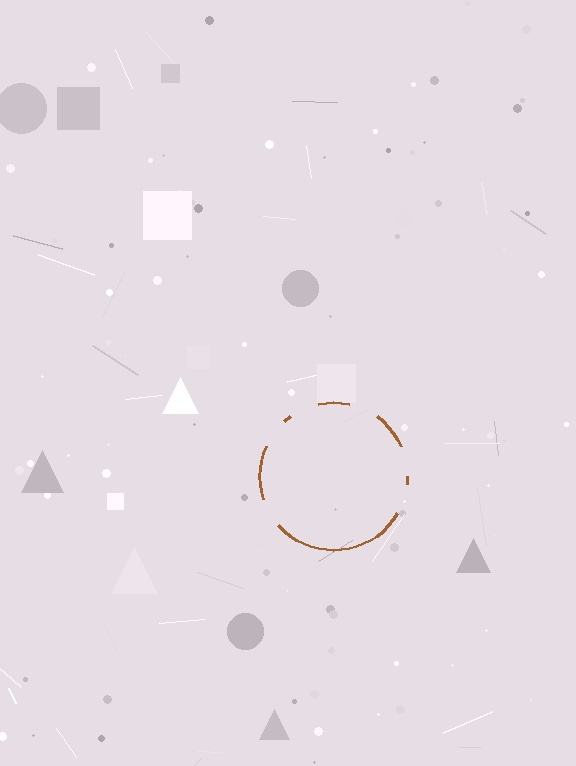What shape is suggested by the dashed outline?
The dashed outline suggests a circle.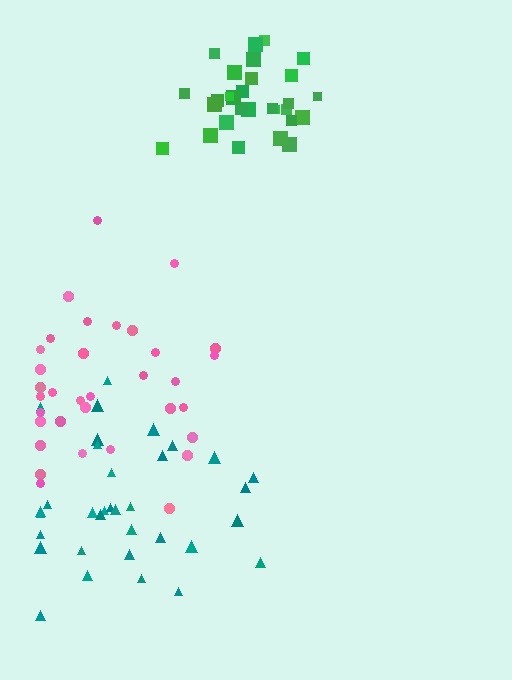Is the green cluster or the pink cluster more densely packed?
Green.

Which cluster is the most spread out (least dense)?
Teal.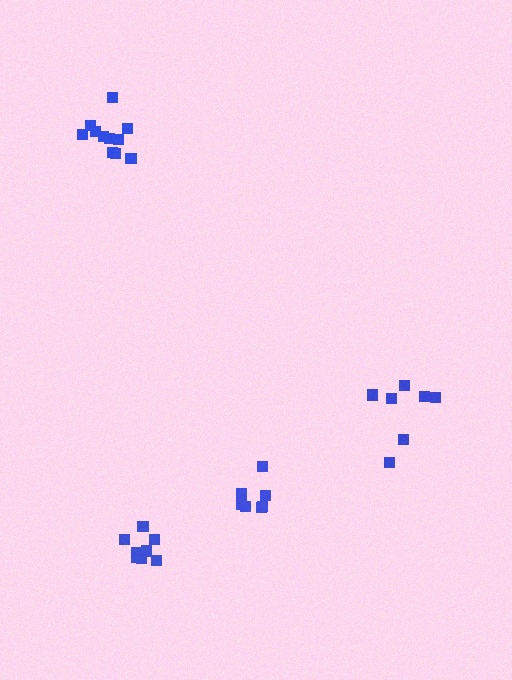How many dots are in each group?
Group 1: 11 dots, Group 2: 7 dots, Group 3: 7 dots, Group 4: 8 dots (33 total).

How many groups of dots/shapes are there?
There are 4 groups.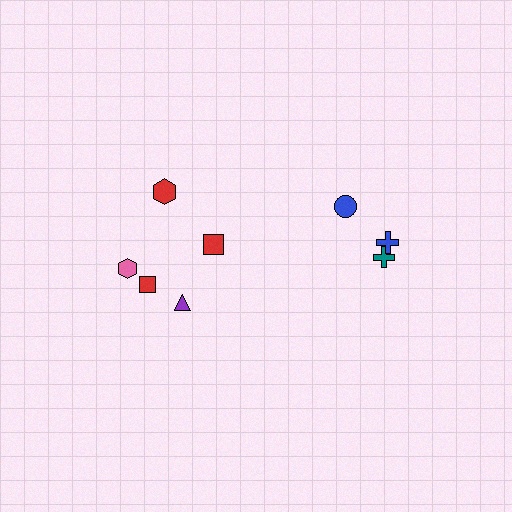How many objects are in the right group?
There are 3 objects.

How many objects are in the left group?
There are 5 objects.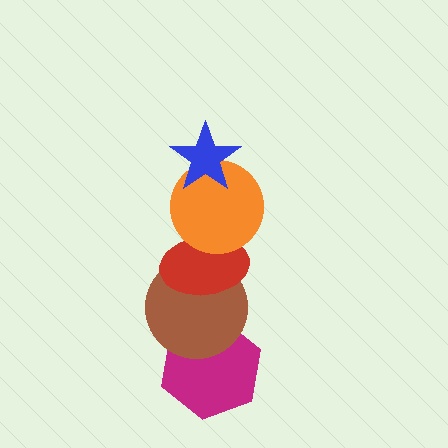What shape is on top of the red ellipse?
The orange circle is on top of the red ellipse.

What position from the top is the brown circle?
The brown circle is 4th from the top.